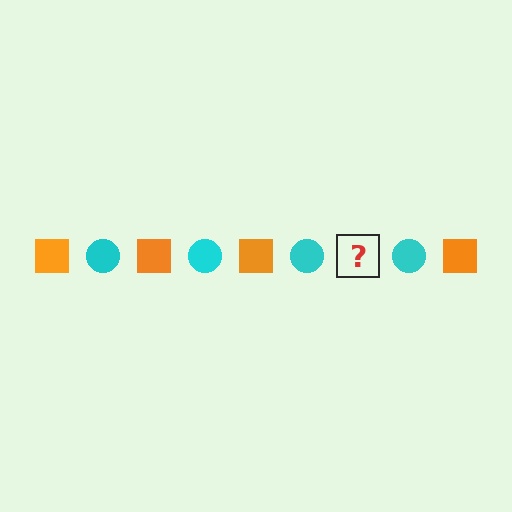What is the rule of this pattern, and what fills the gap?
The rule is that the pattern alternates between orange square and cyan circle. The gap should be filled with an orange square.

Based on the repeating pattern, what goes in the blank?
The blank should be an orange square.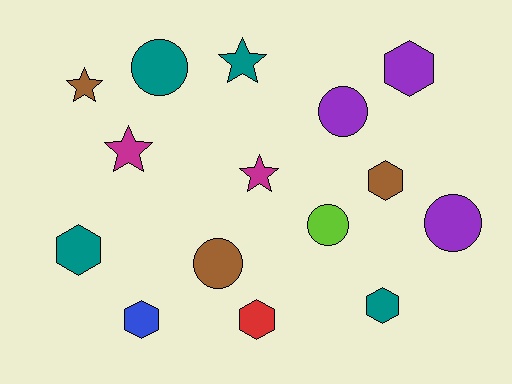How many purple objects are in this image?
There are 3 purple objects.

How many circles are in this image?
There are 5 circles.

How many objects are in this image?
There are 15 objects.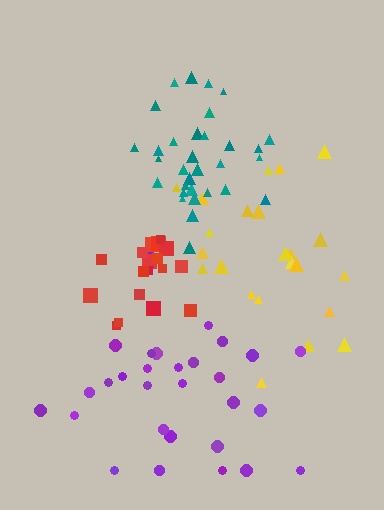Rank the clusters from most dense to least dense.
red, teal, yellow, purple.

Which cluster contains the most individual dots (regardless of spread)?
Teal (32).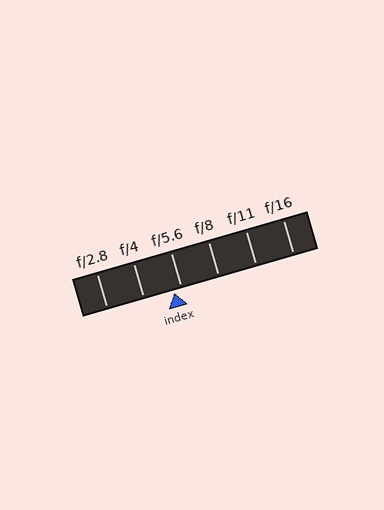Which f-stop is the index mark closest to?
The index mark is closest to f/5.6.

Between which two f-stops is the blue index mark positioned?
The index mark is between f/4 and f/5.6.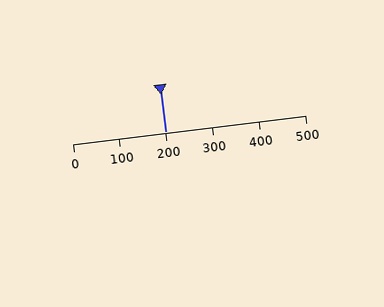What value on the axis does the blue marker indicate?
The marker indicates approximately 200.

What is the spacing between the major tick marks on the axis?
The major ticks are spaced 100 apart.